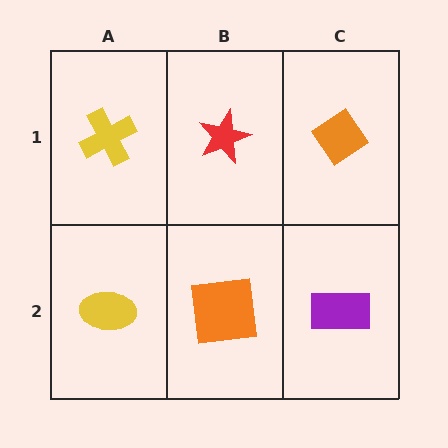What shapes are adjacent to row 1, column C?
A purple rectangle (row 2, column C), a red star (row 1, column B).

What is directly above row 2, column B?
A red star.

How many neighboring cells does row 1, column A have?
2.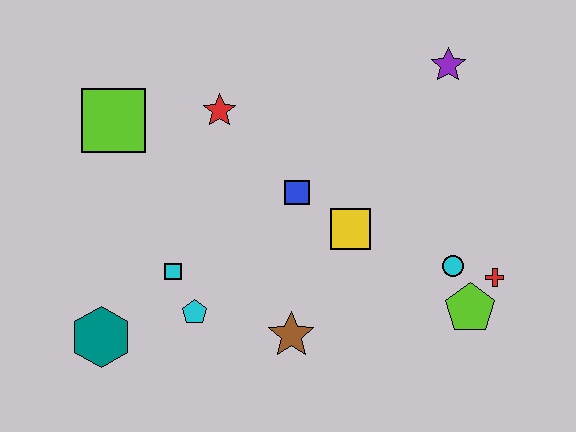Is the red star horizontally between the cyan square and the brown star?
Yes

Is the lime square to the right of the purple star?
No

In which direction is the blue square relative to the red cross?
The blue square is to the left of the red cross.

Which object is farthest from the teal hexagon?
The purple star is farthest from the teal hexagon.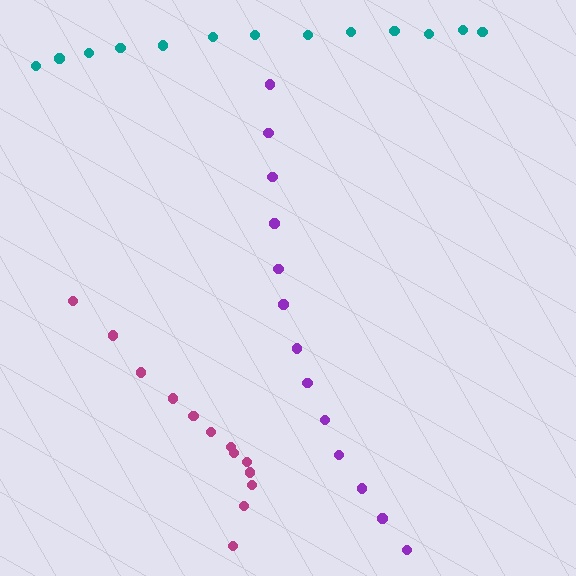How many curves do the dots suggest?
There are 3 distinct paths.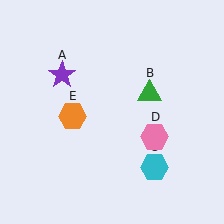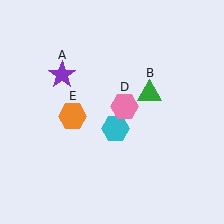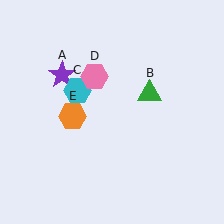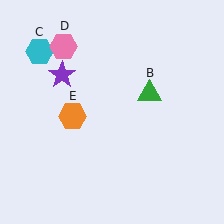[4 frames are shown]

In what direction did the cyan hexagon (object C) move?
The cyan hexagon (object C) moved up and to the left.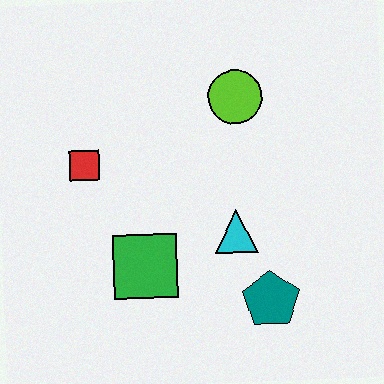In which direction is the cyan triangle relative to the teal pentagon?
The cyan triangle is above the teal pentagon.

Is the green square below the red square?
Yes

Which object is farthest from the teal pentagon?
The red square is farthest from the teal pentagon.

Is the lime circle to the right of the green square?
Yes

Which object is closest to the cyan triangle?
The teal pentagon is closest to the cyan triangle.